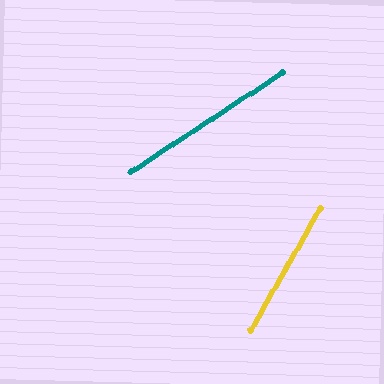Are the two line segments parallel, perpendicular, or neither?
Neither parallel nor perpendicular — they differ by about 27°.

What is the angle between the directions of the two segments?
Approximately 27 degrees.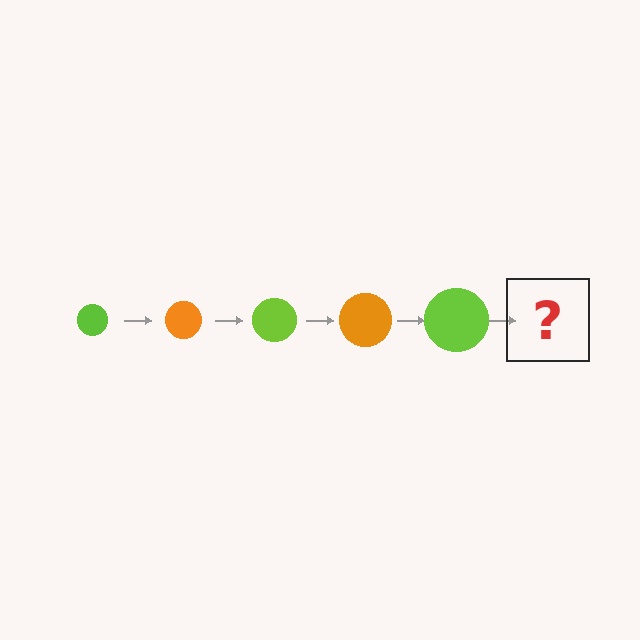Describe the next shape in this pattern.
It should be an orange circle, larger than the previous one.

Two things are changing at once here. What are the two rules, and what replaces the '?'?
The two rules are that the circle grows larger each step and the color cycles through lime and orange. The '?' should be an orange circle, larger than the previous one.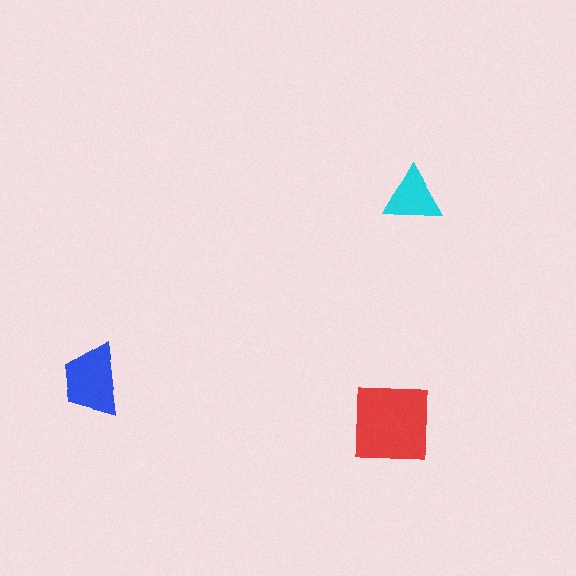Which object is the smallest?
The cyan triangle.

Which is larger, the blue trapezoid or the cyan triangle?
The blue trapezoid.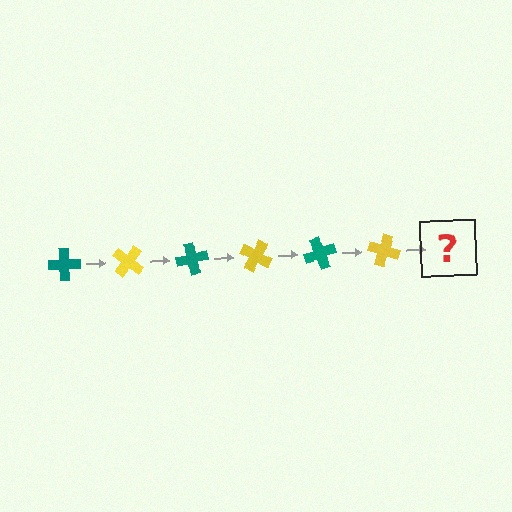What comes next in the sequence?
The next element should be a teal cross, rotated 240 degrees from the start.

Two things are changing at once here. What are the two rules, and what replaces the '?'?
The two rules are that it rotates 40 degrees each step and the color cycles through teal and yellow. The '?' should be a teal cross, rotated 240 degrees from the start.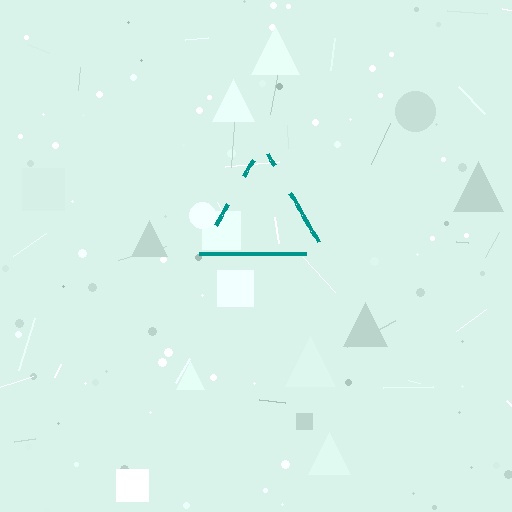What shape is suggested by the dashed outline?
The dashed outline suggests a triangle.